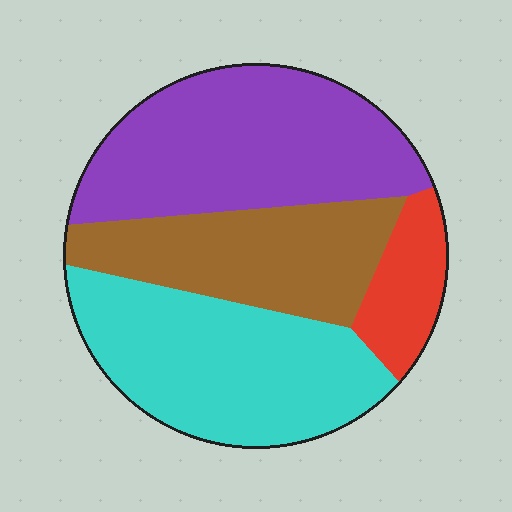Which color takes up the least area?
Red, at roughly 10%.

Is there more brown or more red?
Brown.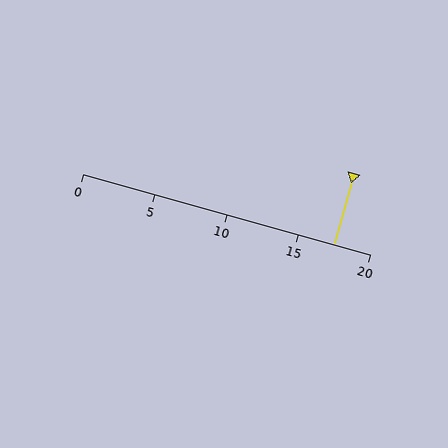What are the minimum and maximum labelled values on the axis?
The axis runs from 0 to 20.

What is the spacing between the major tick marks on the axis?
The major ticks are spaced 5 apart.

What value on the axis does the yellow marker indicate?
The marker indicates approximately 17.5.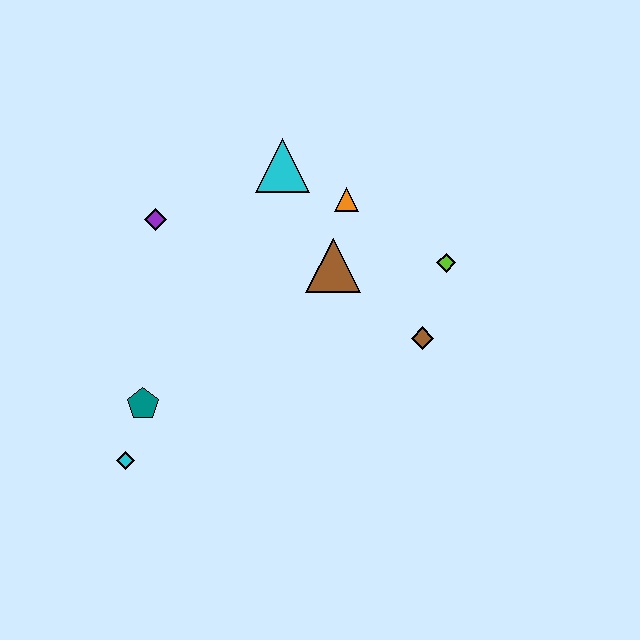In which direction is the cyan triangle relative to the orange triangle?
The cyan triangle is to the left of the orange triangle.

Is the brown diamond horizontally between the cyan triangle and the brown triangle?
No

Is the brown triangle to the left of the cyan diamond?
No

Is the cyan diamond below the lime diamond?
Yes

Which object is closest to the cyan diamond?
The teal pentagon is closest to the cyan diamond.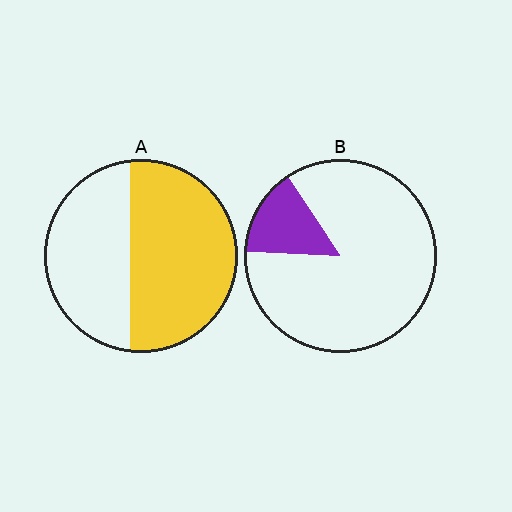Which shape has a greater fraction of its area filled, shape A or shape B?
Shape A.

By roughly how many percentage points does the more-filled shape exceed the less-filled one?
By roughly 40 percentage points (A over B).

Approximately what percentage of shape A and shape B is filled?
A is approximately 55% and B is approximately 15%.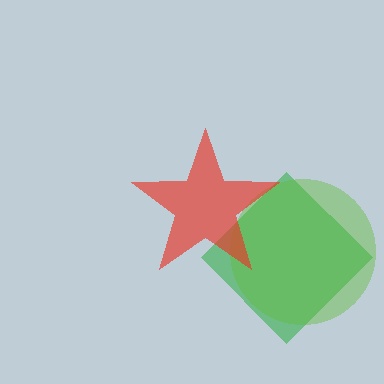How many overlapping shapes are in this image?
There are 3 overlapping shapes in the image.